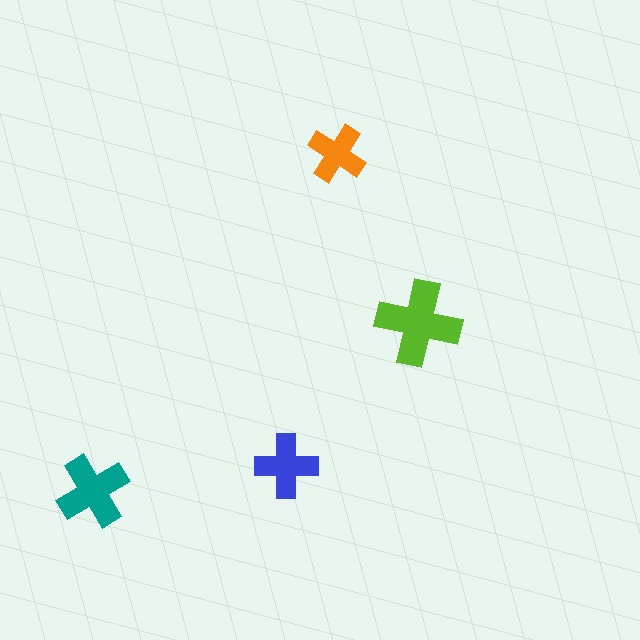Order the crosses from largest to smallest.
the lime one, the teal one, the blue one, the orange one.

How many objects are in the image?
There are 4 objects in the image.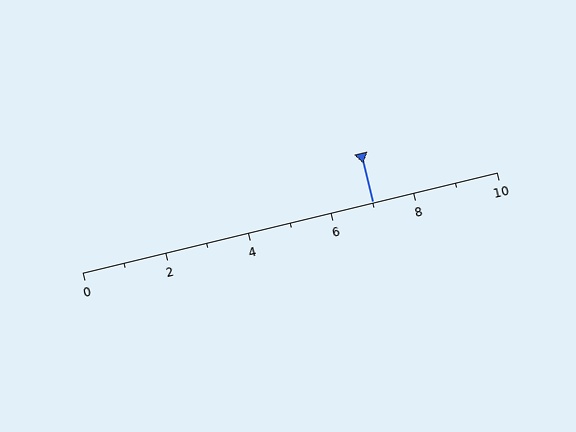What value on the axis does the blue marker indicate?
The marker indicates approximately 7.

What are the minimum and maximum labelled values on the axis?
The axis runs from 0 to 10.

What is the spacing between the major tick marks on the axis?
The major ticks are spaced 2 apart.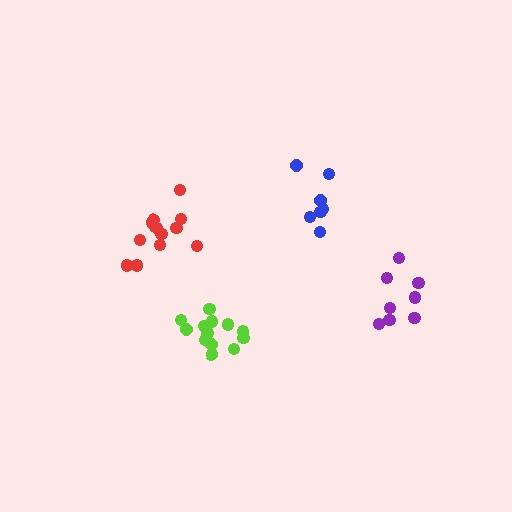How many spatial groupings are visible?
There are 4 spatial groupings.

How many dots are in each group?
Group 1: 8 dots, Group 2: 13 dots, Group 3: 13 dots, Group 4: 7 dots (41 total).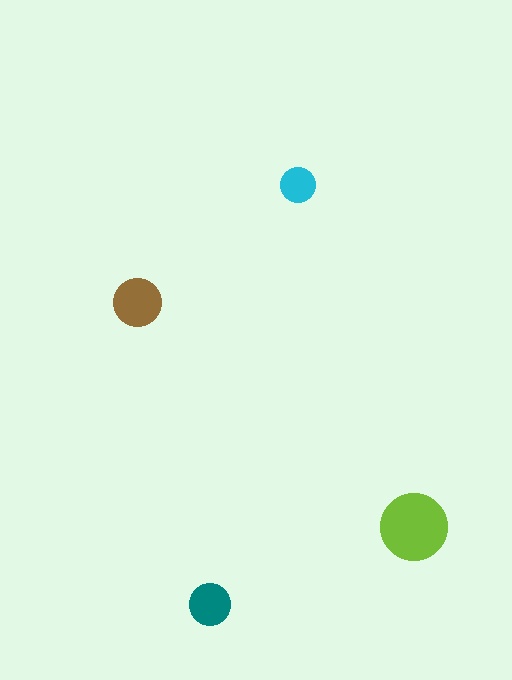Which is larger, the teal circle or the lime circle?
The lime one.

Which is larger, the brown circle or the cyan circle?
The brown one.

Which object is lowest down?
The teal circle is bottommost.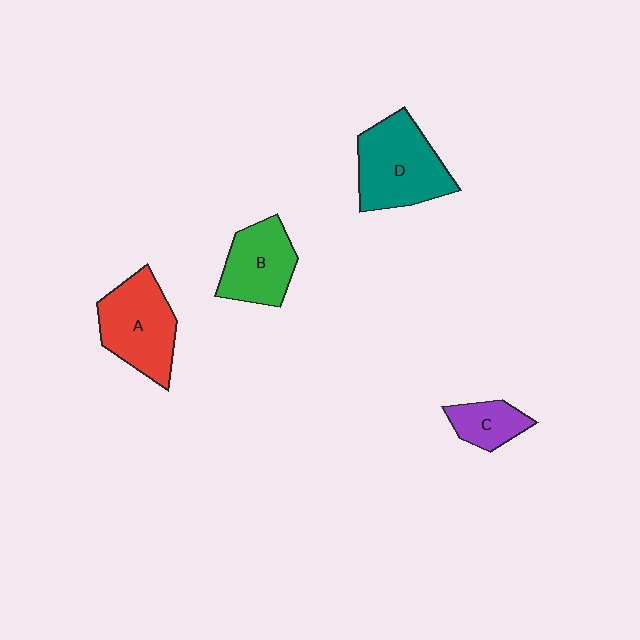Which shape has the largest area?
Shape D (teal).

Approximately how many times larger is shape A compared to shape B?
Approximately 1.2 times.